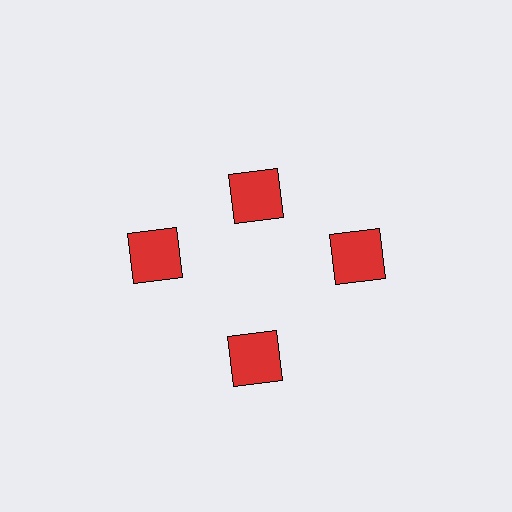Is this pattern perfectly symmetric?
No. The 4 red squares are arranged in a ring, but one element near the 12 o'clock position is pulled inward toward the center, breaking the 4-fold rotational symmetry.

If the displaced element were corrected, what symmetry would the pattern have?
It would have 4-fold rotational symmetry — the pattern would map onto itself every 90 degrees.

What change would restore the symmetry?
The symmetry would be restored by moving it outward, back onto the ring so that all 4 squares sit at equal angles and equal distance from the center.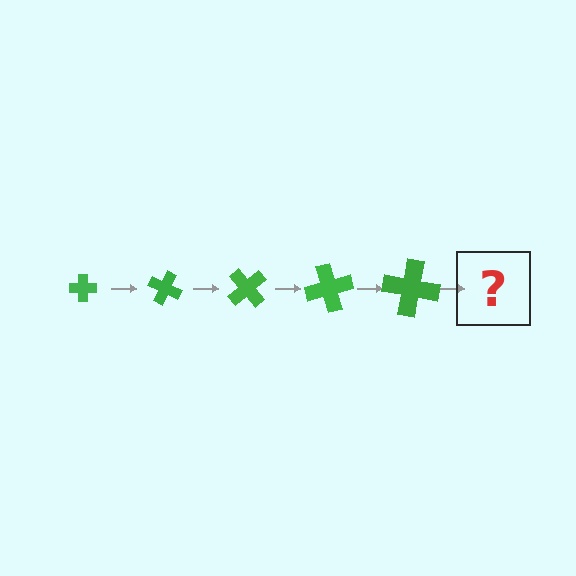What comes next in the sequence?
The next element should be a cross, larger than the previous one and rotated 125 degrees from the start.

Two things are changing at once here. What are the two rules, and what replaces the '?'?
The two rules are that the cross grows larger each step and it rotates 25 degrees each step. The '?' should be a cross, larger than the previous one and rotated 125 degrees from the start.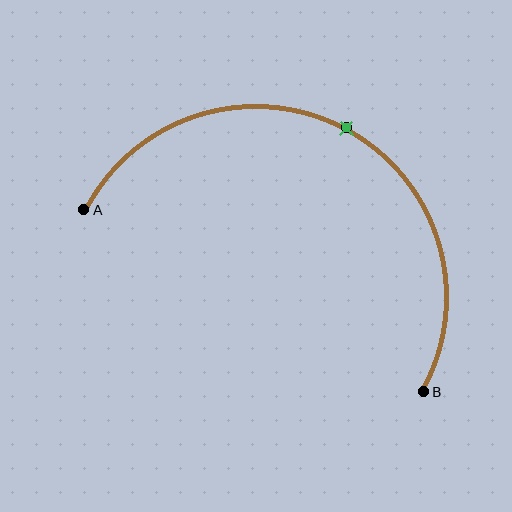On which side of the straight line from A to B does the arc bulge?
The arc bulges above the straight line connecting A and B.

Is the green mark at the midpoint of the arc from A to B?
Yes. The green mark lies on the arc at equal arc-length from both A and B — it is the arc midpoint.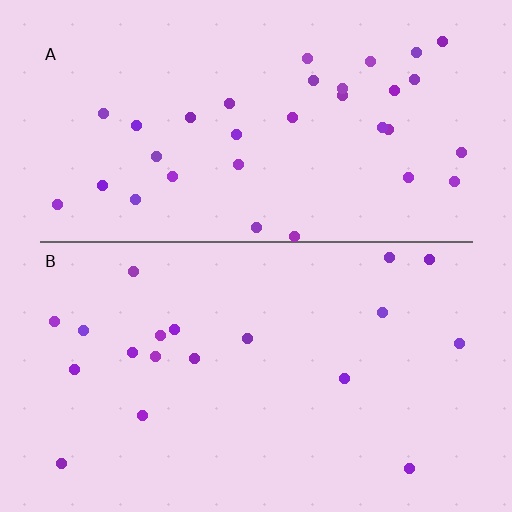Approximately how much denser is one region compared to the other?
Approximately 1.8× — region A over region B.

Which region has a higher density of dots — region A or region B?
A (the top).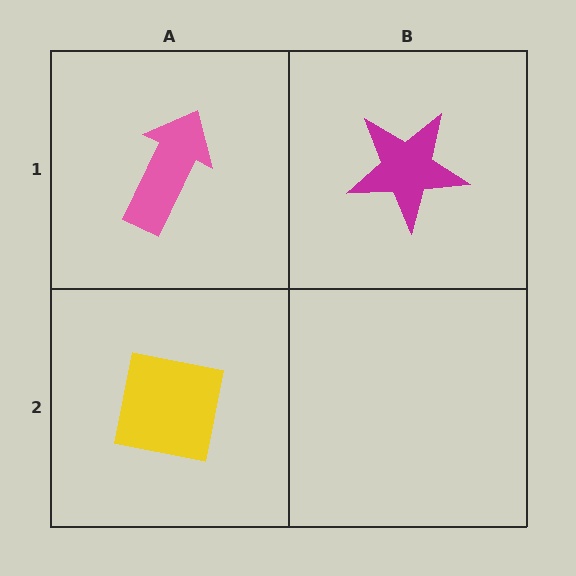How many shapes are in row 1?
2 shapes.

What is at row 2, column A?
A yellow square.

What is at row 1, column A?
A pink arrow.